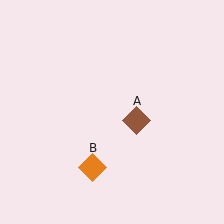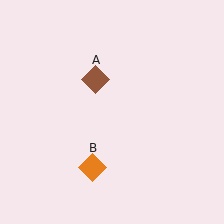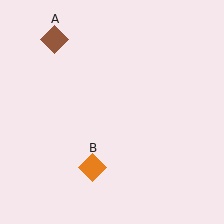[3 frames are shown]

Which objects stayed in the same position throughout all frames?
Orange diamond (object B) remained stationary.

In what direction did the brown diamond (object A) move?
The brown diamond (object A) moved up and to the left.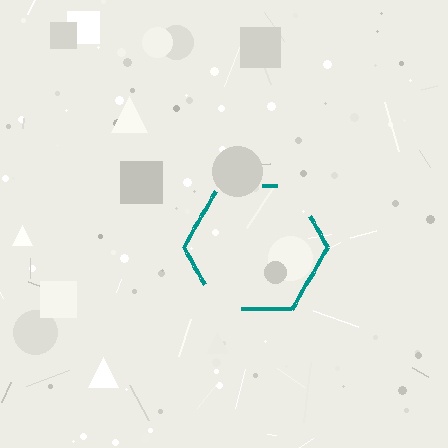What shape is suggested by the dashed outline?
The dashed outline suggests a hexagon.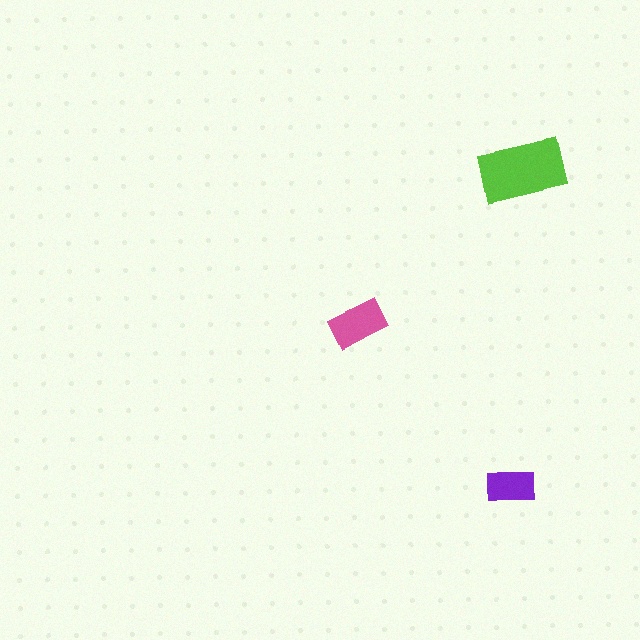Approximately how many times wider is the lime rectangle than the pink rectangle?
About 1.5 times wider.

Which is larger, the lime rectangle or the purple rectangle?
The lime one.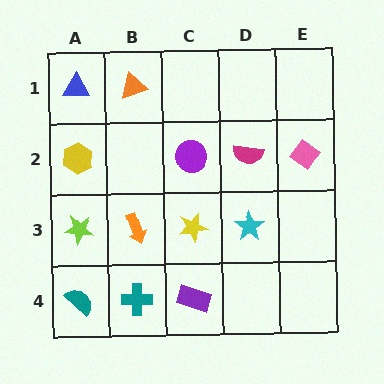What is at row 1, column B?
An orange triangle.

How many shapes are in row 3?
4 shapes.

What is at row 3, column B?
An orange arrow.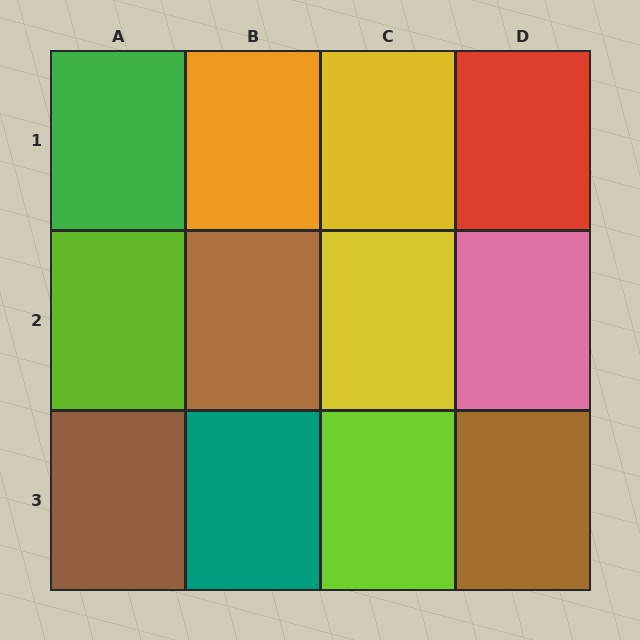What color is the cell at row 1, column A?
Green.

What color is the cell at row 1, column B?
Orange.